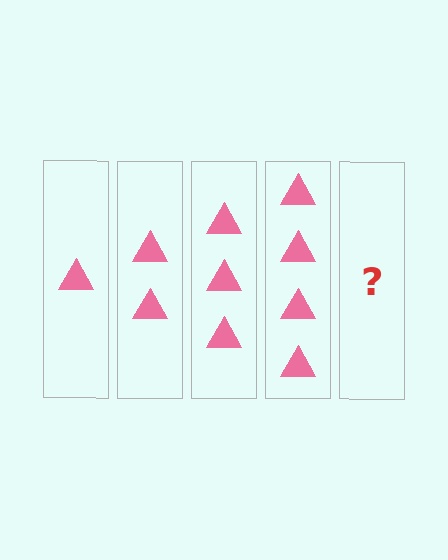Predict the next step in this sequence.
The next step is 5 triangles.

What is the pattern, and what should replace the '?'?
The pattern is that each step adds one more triangle. The '?' should be 5 triangles.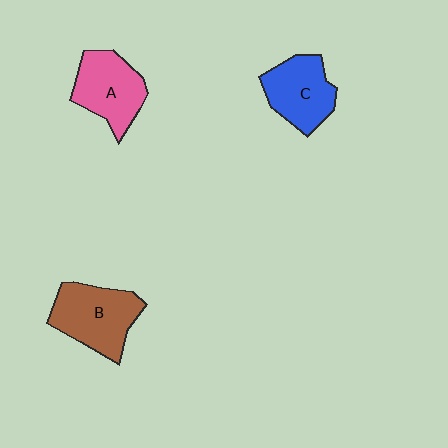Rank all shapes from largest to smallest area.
From largest to smallest: B (brown), A (pink), C (blue).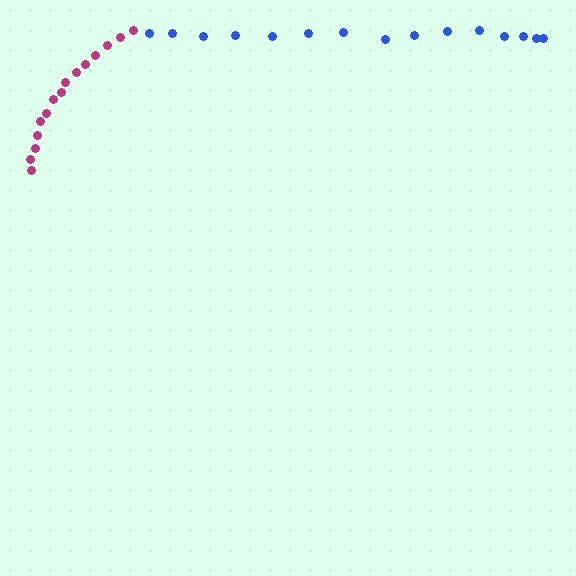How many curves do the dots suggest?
There are 2 distinct paths.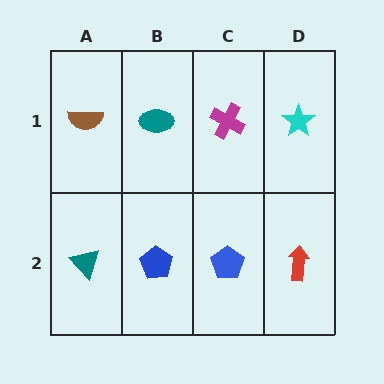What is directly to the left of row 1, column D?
A magenta cross.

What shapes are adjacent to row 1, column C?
A blue pentagon (row 2, column C), a teal ellipse (row 1, column B), a cyan star (row 1, column D).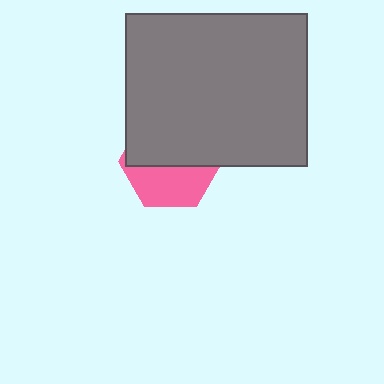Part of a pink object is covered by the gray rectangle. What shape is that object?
It is a hexagon.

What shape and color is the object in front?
The object in front is a gray rectangle.